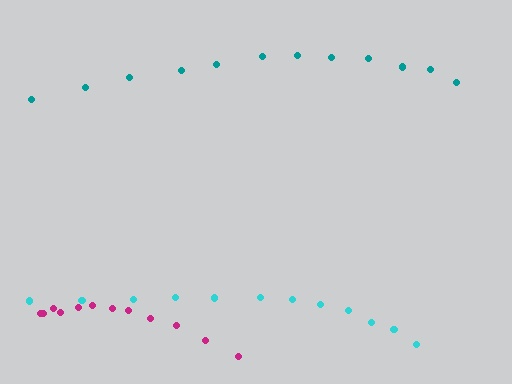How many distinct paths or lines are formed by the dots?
There are 3 distinct paths.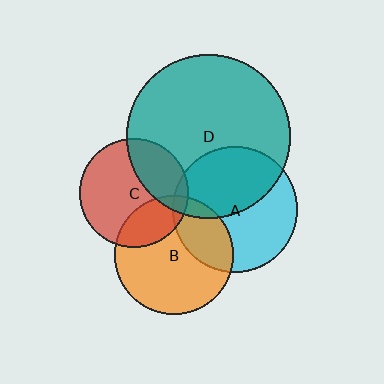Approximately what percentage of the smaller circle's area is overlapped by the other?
Approximately 25%.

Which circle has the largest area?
Circle D (teal).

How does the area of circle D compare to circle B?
Approximately 1.9 times.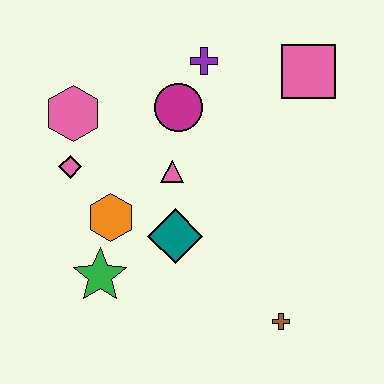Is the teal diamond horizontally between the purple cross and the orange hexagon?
Yes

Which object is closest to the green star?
The orange hexagon is closest to the green star.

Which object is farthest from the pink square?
The green star is farthest from the pink square.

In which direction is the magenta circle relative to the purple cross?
The magenta circle is below the purple cross.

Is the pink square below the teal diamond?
No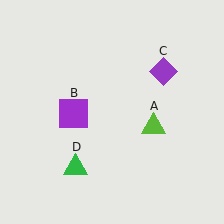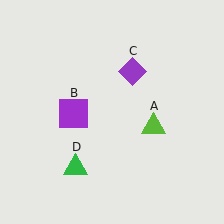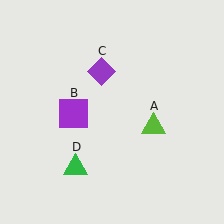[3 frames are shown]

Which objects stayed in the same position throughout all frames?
Lime triangle (object A) and purple square (object B) and green triangle (object D) remained stationary.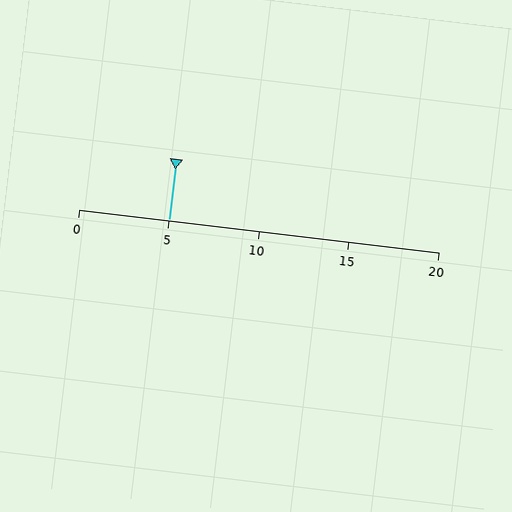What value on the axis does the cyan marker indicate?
The marker indicates approximately 5.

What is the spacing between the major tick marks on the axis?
The major ticks are spaced 5 apart.